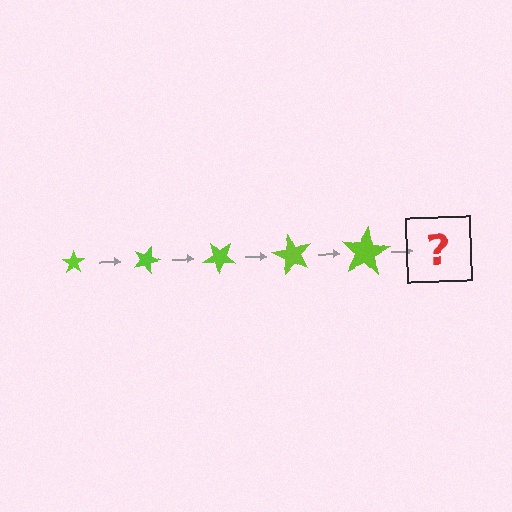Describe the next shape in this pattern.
It should be a star, larger than the previous one and rotated 100 degrees from the start.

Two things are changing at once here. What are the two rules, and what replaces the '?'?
The two rules are that the star grows larger each step and it rotates 20 degrees each step. The '?' should be a star, larger than the previous one and rotated 100 degrees from the start.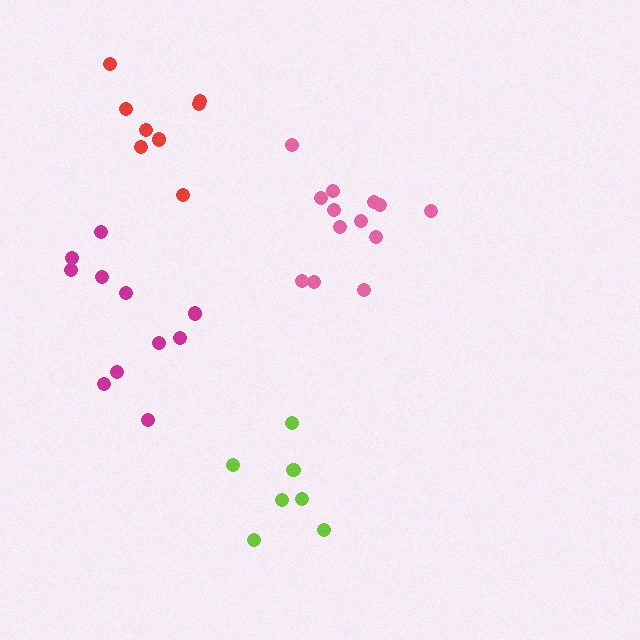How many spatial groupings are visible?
There are 4 spatial groupings.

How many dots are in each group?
Group 1: 7 dots, Group 2: 8 dots, Group 3: 11 dots, Group 4: 13 dots (39 total).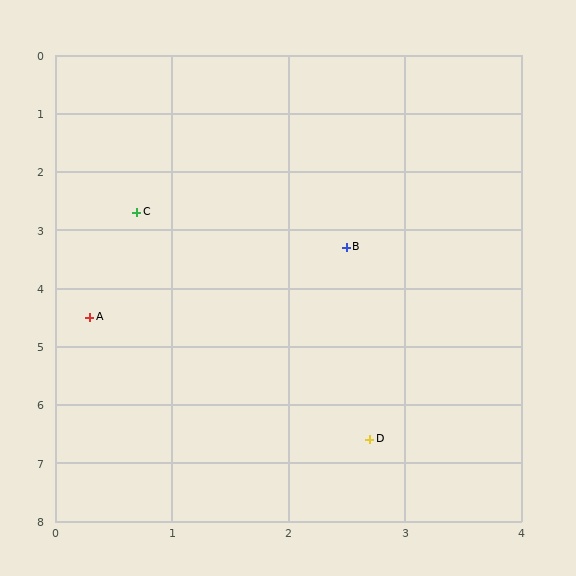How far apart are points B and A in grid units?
Points B and A are about 2.5 grid units apart.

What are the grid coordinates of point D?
Point D is at approximately (2.7, 6.6).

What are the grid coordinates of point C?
Point C is at approximately (0.7, 2.7).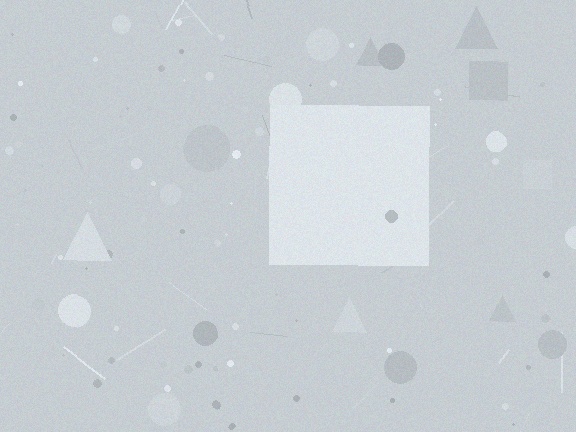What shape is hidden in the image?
A square is hidden in the image.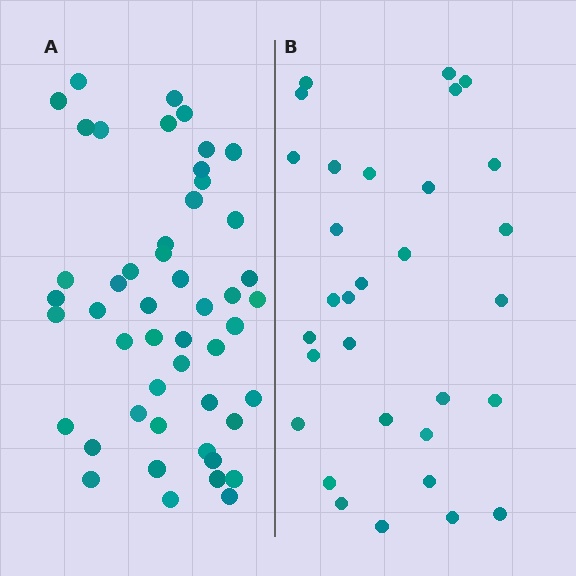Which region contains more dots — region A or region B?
Region A (the left region) has more dots.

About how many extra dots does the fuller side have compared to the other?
Region A has approximately 20 more dots than region B.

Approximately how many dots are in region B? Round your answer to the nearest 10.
About 30 dots. (The exact count is 31, which rounds to 30.)